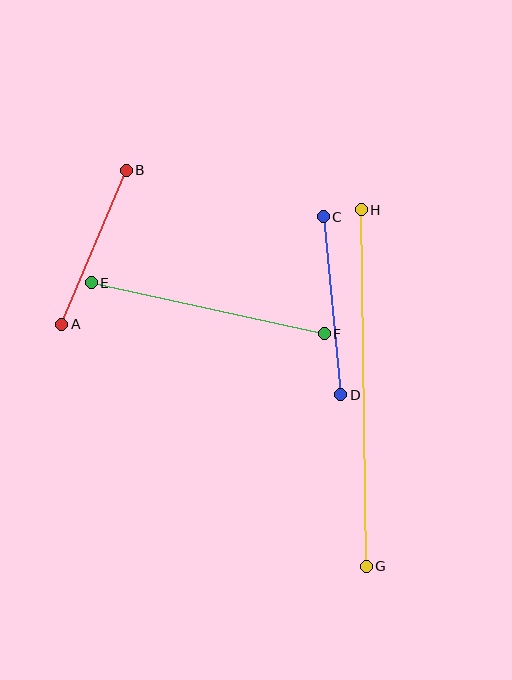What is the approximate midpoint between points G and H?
The midpoint is at approximately (364, 388) pixels.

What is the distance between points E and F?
The distance is approximately 239 pixels.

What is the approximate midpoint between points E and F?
The midpoint is at approximately (208, 308) pixels.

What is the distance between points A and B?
The distance is approximately 167 pixels.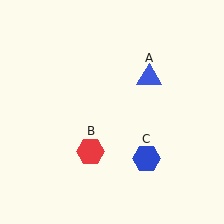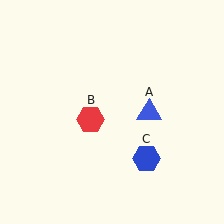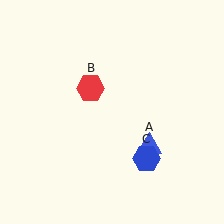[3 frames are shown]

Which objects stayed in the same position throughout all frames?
Blue hexagon (object C) remained stationary.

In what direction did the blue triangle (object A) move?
The blue triangle (object A) moved down.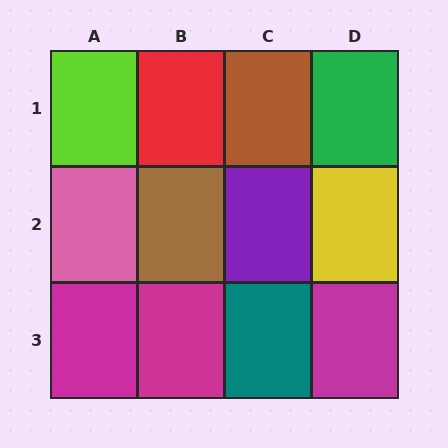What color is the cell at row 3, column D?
Magenta.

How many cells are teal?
1 cell is teal.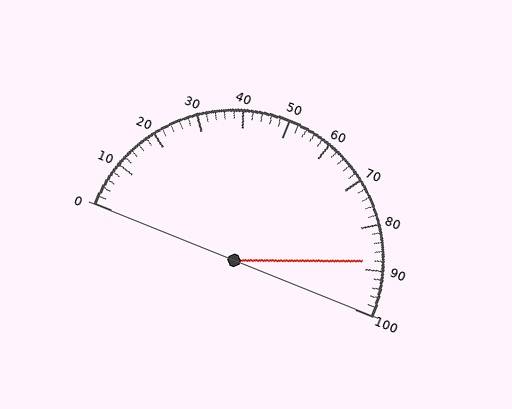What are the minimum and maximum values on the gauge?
The gauge ranges from 0 to 100.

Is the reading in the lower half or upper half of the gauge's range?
The reading is in the upper half of the range (0 to 100).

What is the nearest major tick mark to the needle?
The nearest major tick mark is 90.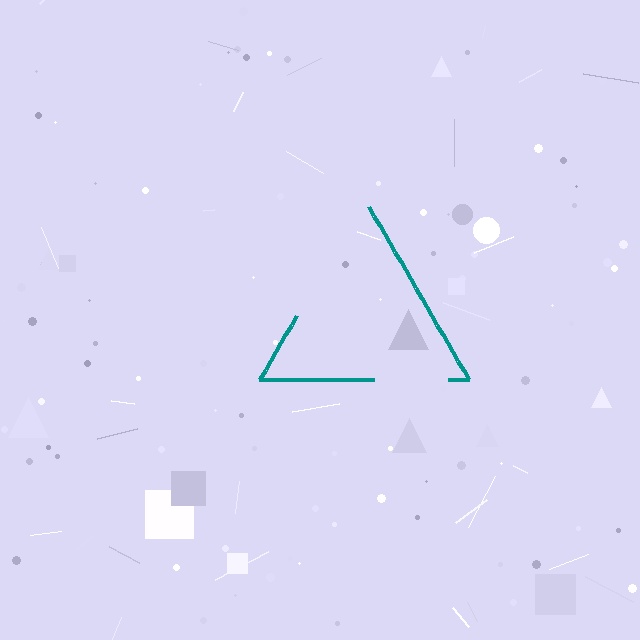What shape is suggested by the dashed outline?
The dashed outline suggests a triangle.